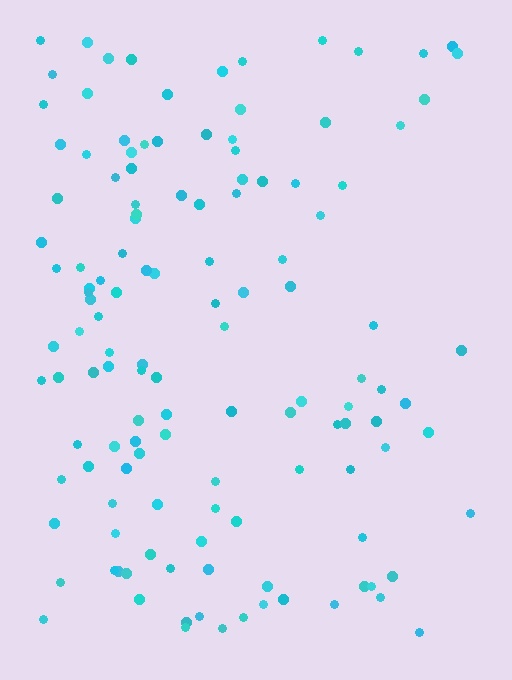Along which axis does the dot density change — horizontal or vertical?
Horizontal.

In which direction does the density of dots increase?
From right to left, with the left side densest.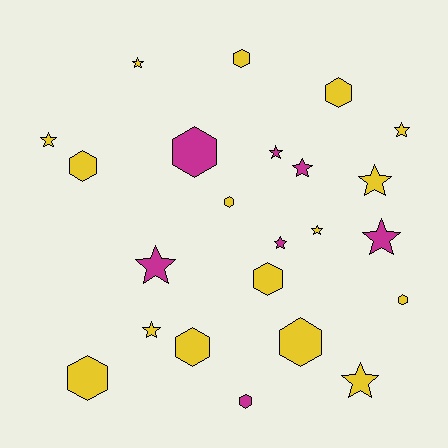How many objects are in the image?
There are 23 objects.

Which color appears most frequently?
Yellow, with 16 objects.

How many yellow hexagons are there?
There are 9 yellow hexagons.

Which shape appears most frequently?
Star, with 12 objects.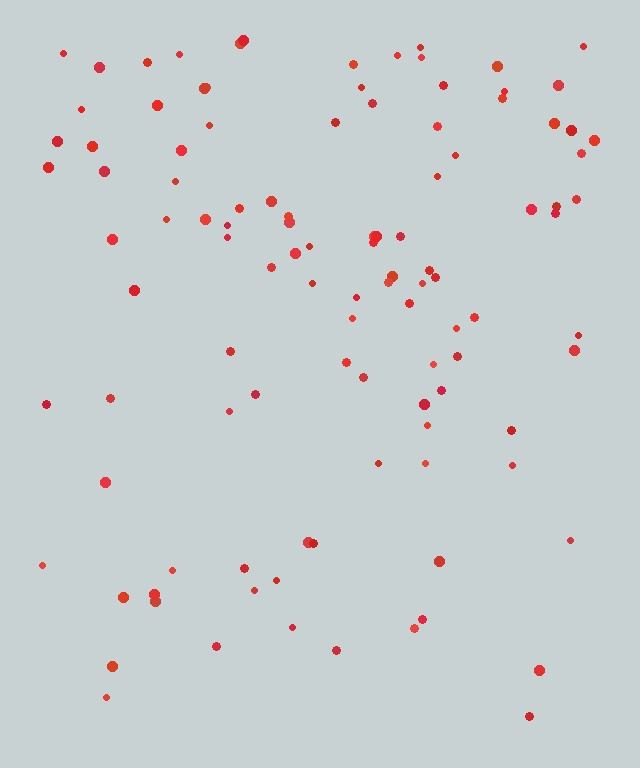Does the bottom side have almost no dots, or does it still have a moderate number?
Still a moderate number, just noticeably fewer than the top.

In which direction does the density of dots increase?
From bottom to top, with the top side densest.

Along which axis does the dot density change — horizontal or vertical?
Vertical.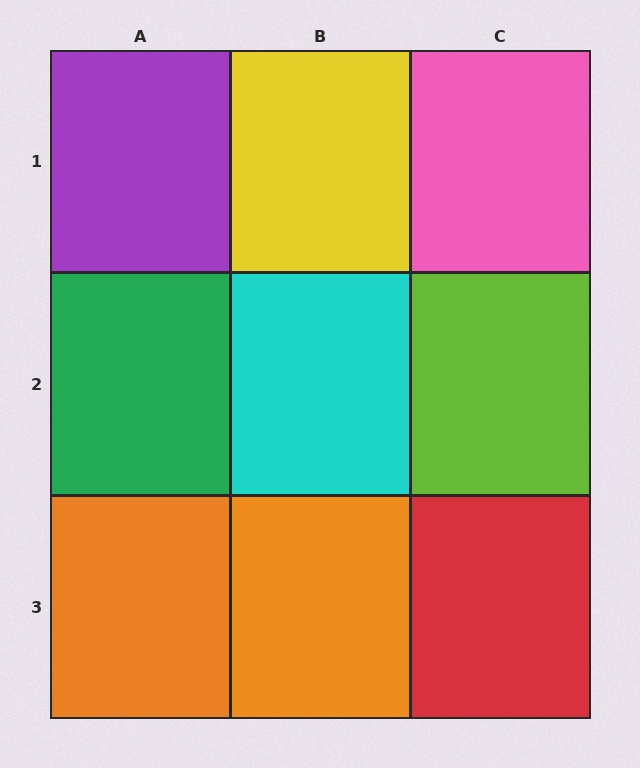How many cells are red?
1 cell is red.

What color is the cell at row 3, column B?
Orange.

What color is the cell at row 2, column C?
Lime.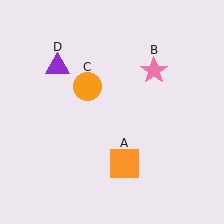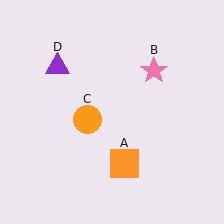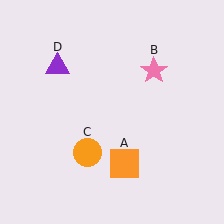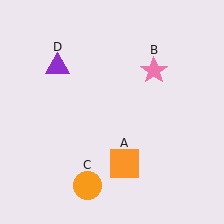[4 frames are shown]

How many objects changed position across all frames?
1 object changed position: orange circle (object C).